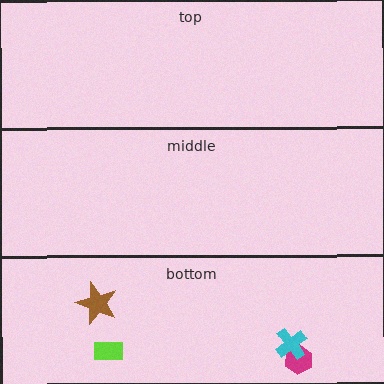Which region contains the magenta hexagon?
The bottom region.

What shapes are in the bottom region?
The brown star, the magenta hexagon, the lime rectangle, the cyan cross.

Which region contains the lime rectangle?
The bottom region.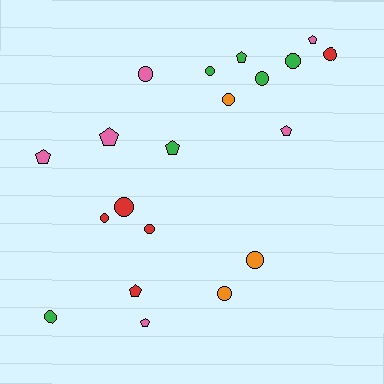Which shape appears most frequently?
Circle, with 12 objects.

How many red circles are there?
There are 4 red circles.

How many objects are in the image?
There are 20 objects.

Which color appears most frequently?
Green, with 6 objects.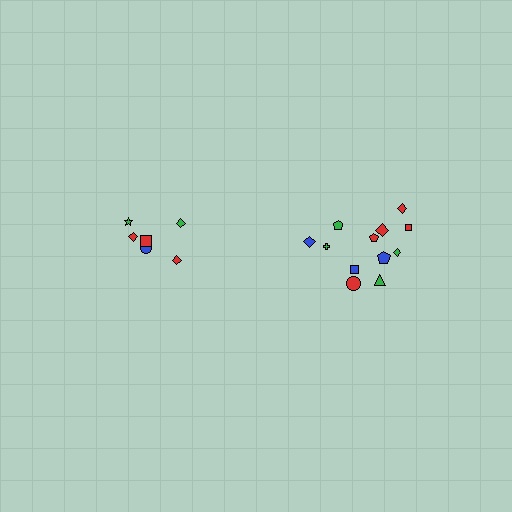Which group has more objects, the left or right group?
The right group.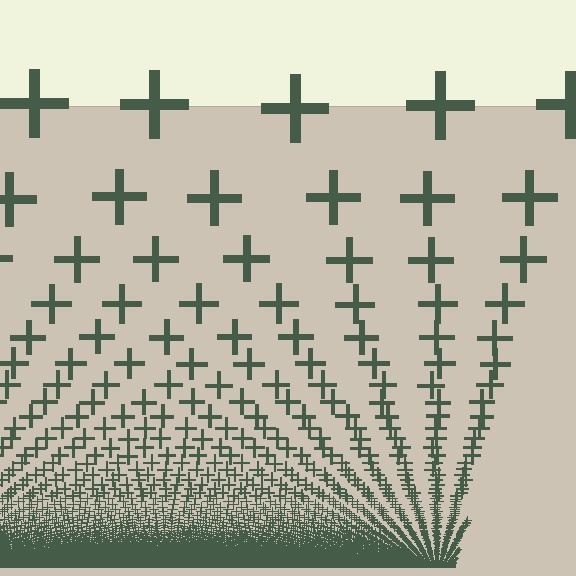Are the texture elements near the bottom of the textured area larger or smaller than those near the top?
Smaller. The gradient is inverted — elements near the bottom are smaller and denser.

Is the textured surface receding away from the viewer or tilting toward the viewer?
The surface appears to tilt toward the viewer. Texture elements get larger and sparser toward the top.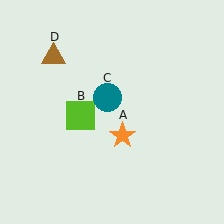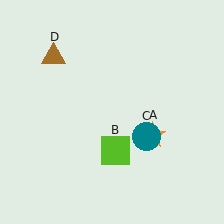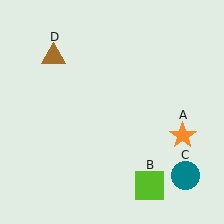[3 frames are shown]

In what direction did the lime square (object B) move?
The lime square (object B) moved down and to the right.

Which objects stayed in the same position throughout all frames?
Brown triangle (object D) remained stationary.